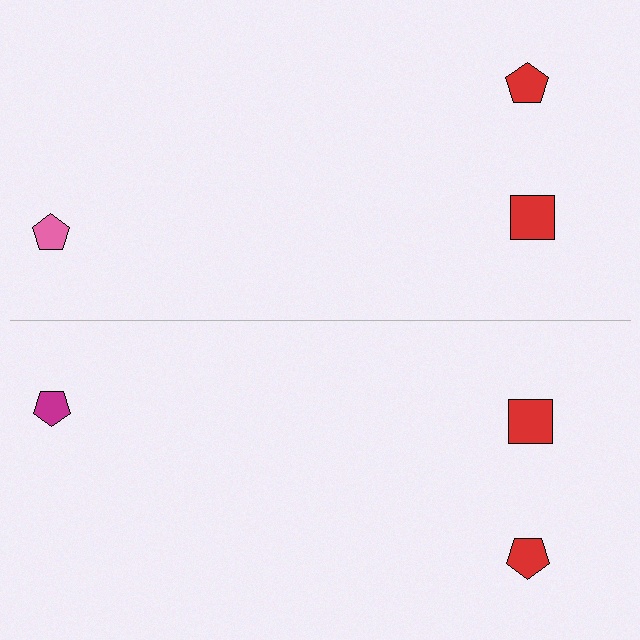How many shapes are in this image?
There are 6 shapes in this image.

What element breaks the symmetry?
The magenta pentagon on the bottom side breaks the symmetry — its mirror counterpart is pink.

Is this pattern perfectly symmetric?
No, the pattern is not perfectly symmetric. The magenta pentagon on the bottom side breaks the symmetry — its mirror counterpart is pink.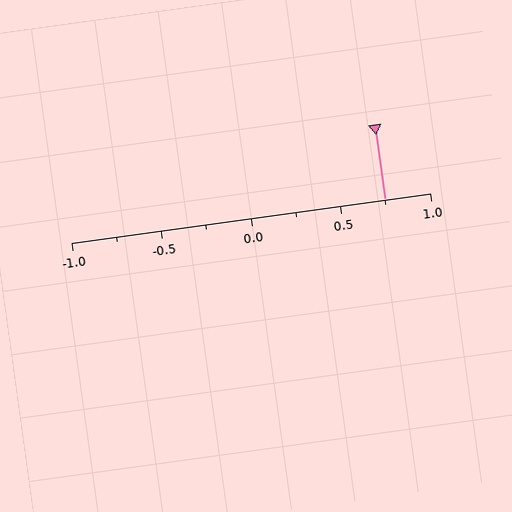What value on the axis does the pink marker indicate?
The marker indicates approximately 0.75.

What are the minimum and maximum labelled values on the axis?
The axis runs from -1.0 to 1.0.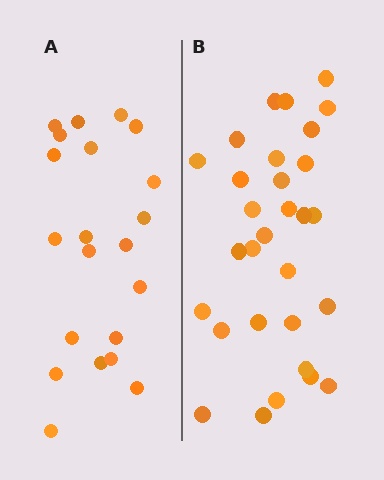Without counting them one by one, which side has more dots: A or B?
Region B (the right region) has more dots.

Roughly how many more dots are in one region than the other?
Region B has roughly 8 or so more dots than region A.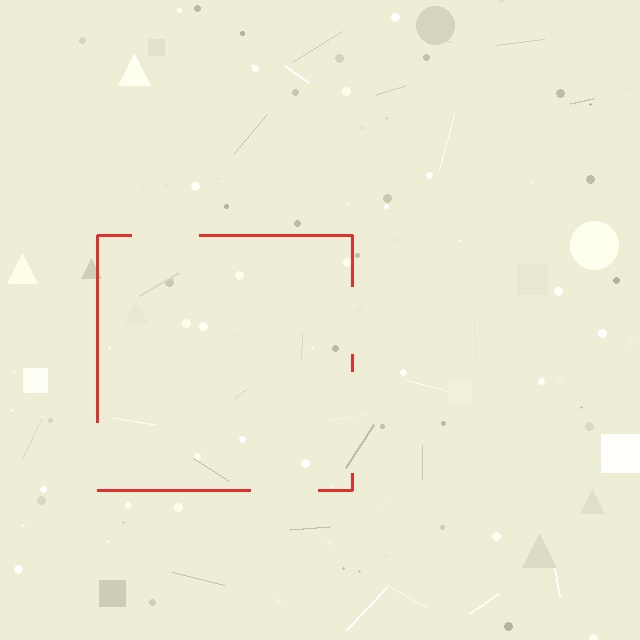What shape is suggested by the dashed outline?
The dashed outline suggests a square.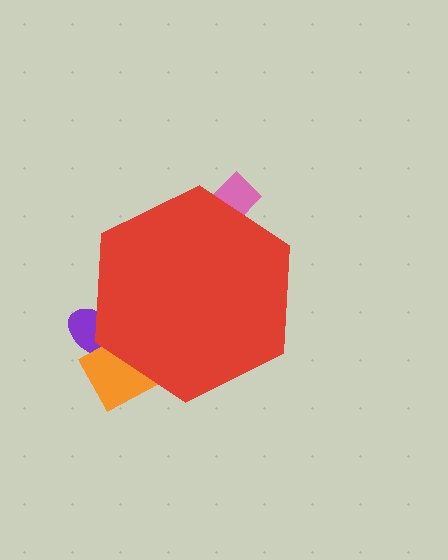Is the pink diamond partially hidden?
Yes, the pink diamond is partially hidden behind the red hexagon.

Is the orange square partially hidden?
Yes, the orange square is partially hidden behind the red hexagon.